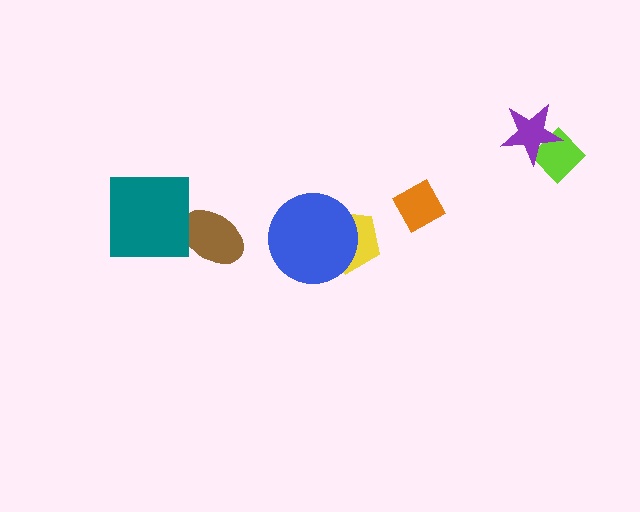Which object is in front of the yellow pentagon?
The blue circle is in front of the yellow pentagon.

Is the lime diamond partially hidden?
Yes, it is partially covered by another shape.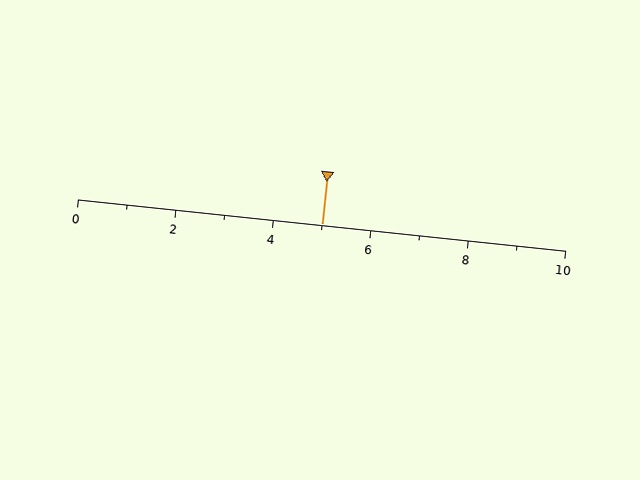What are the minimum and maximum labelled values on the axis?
The axis runs from 0 to 10.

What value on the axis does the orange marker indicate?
The marker indicates approximately 5.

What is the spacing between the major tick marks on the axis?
The major ticks are spaced 2 apart.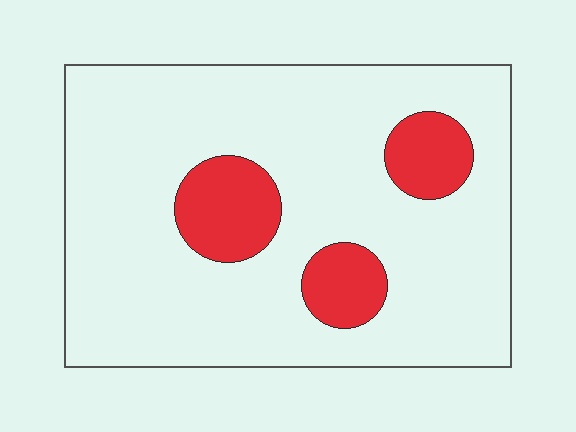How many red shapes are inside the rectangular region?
3.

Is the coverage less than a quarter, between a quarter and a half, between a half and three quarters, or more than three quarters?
Less than a quarter.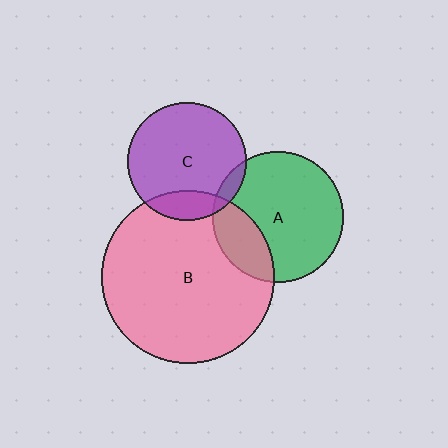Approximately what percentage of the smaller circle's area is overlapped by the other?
Approximately 15%.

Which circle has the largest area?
Circle B (pink).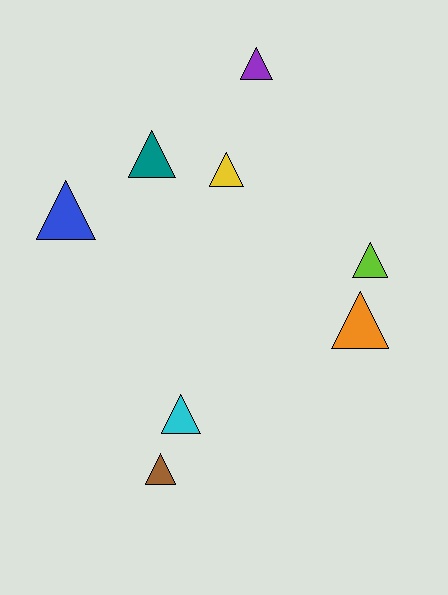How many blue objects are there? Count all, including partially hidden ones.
There is 1 blue object.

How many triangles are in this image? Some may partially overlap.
There are 8 triangles.